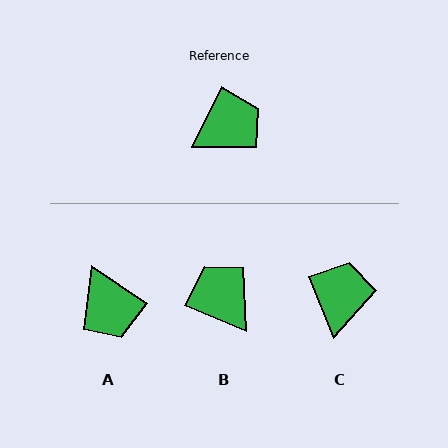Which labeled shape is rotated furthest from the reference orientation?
A, about 98 degrees away.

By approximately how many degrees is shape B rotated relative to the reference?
Approximately 93 degrees counter-clockwise.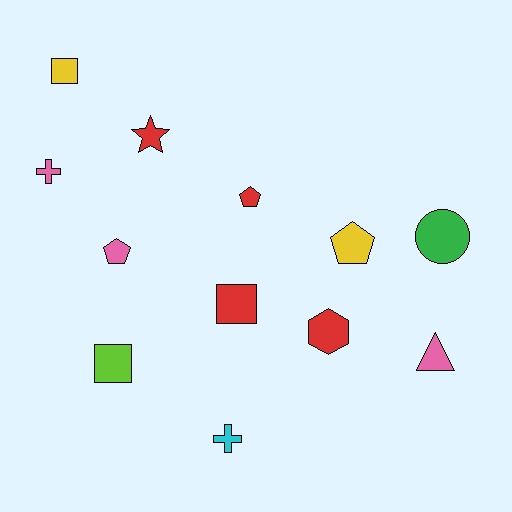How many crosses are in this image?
There are 2 crosses.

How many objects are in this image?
There are 12 objects.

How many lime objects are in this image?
There is 1 lime object.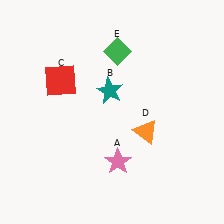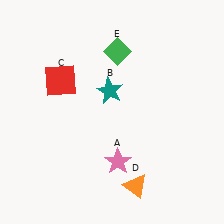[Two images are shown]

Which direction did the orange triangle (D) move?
The orange triangle (D) moved down.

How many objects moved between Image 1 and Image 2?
1 object moved between the two images.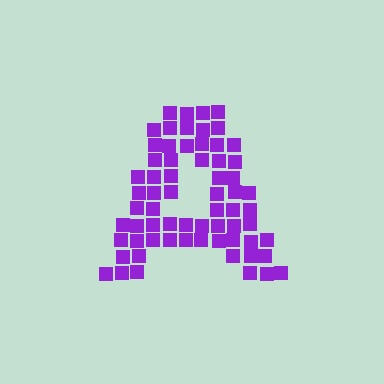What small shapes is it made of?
It is made of small squares.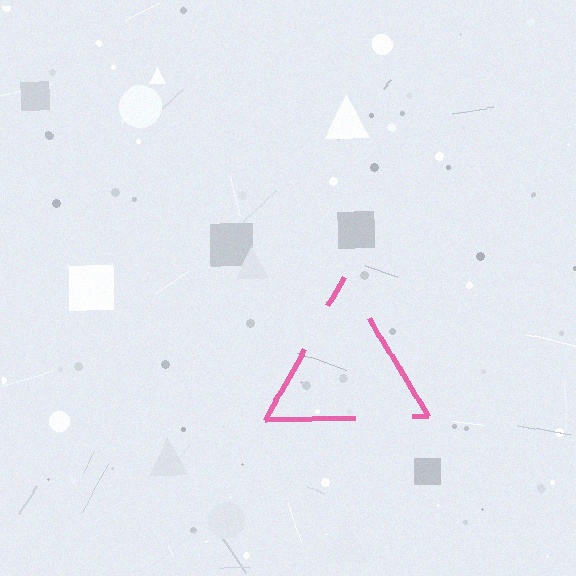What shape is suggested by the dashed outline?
The dashed outline suggests a triangle.